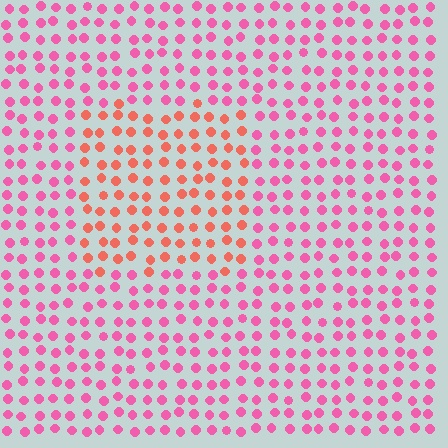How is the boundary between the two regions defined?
The boundary is defined purely by a slight shift in hue (about 37 degrees). Spacing, size, and orientation are identical on both sides.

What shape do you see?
I see a rectangle.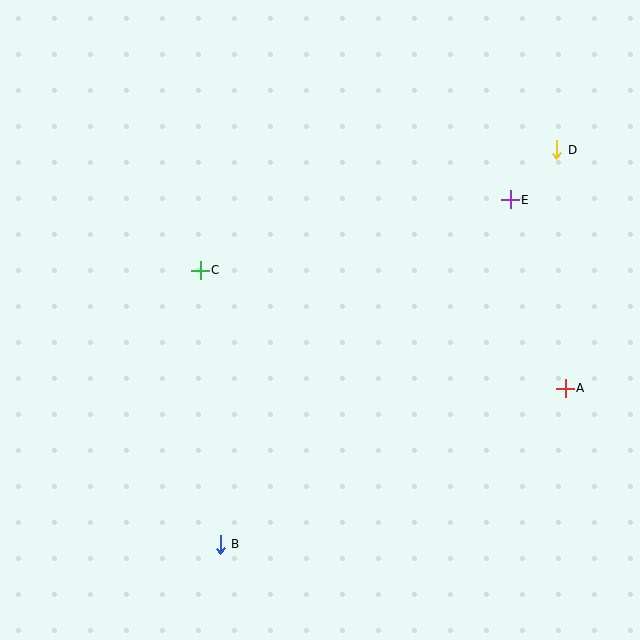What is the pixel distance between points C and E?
The distance between C and E is 318 pixels.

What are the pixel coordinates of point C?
Point C is at (200, 270).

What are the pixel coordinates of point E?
Point E is at (510, 200).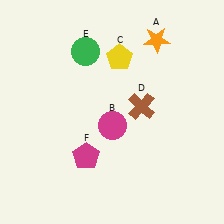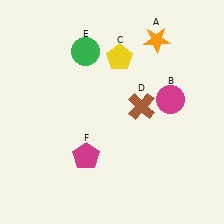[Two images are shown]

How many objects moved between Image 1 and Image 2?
1 object moved between the two images.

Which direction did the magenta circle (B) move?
The magenta circle (B) moved right.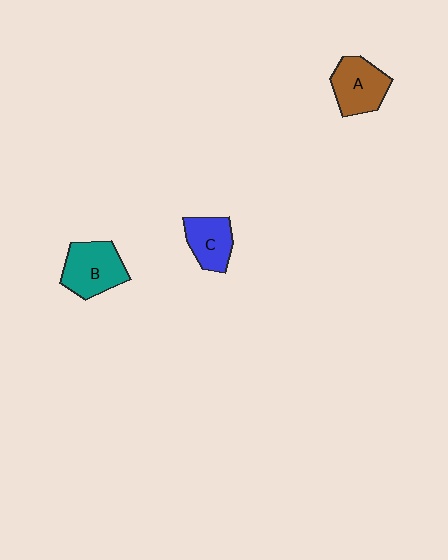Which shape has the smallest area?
Shape C (blue).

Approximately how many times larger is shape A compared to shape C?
Approximately 1.2 times.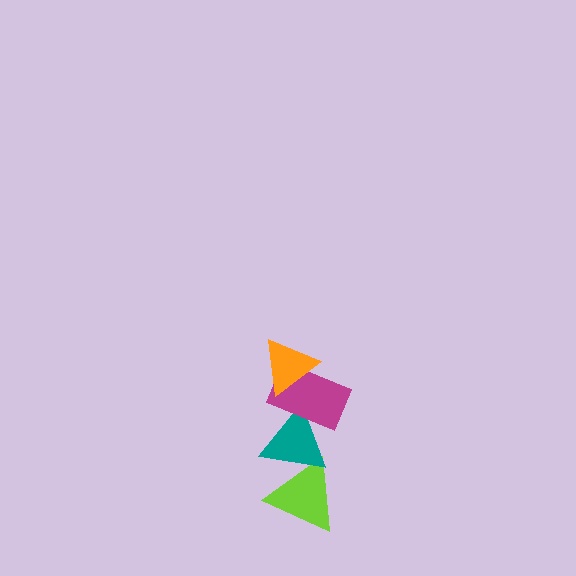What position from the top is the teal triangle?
The teal triangle is 3rd from the top.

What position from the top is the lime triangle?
The lime triangle is 4th from the top.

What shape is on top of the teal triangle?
The magenta rectangle is on top of the teal triangle.